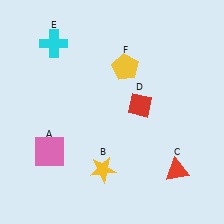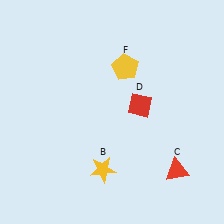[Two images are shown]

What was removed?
The pink square (A), the cyan cross (E) were removed in Image 2.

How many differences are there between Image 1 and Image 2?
There are 2 differences between the two images.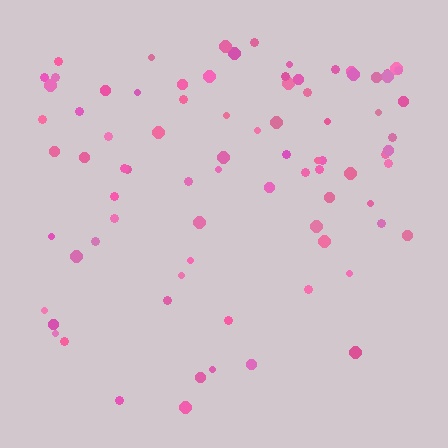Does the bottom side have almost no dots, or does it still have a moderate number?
Still a moderate number, just noticeably fewer than the top.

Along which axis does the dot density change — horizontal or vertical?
Vertical.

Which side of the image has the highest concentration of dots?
The top.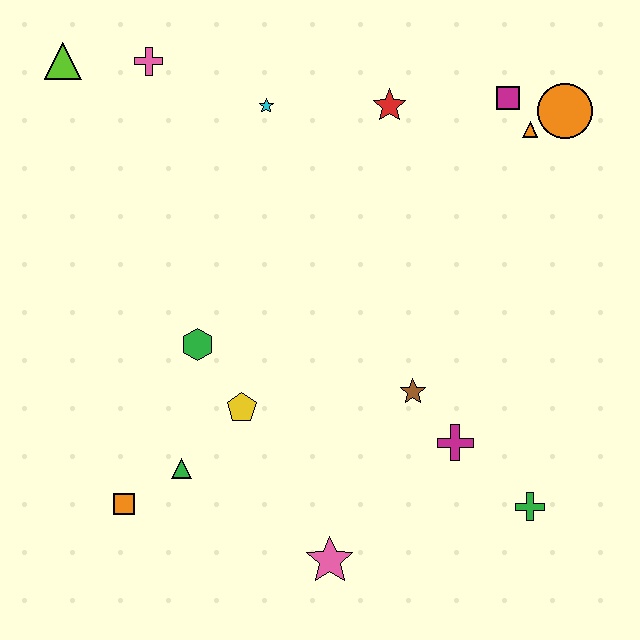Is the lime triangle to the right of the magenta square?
No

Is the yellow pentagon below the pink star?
No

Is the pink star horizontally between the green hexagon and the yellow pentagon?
No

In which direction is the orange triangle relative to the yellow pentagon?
The orange triangle is to the right of the yellow pentagon.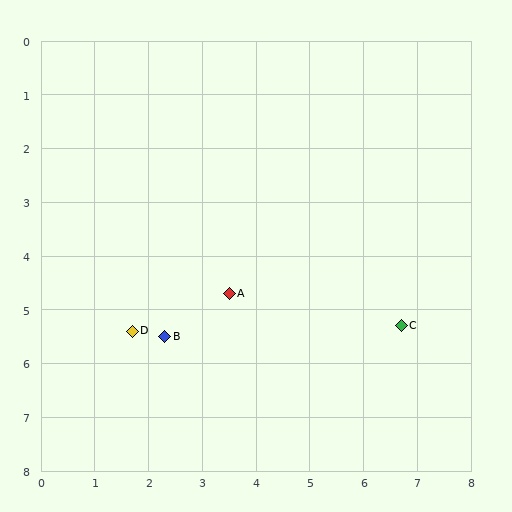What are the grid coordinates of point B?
Point B is at approximately (2.3, 5.5).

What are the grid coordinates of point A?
Point A is at approximately (3.5, 4.7).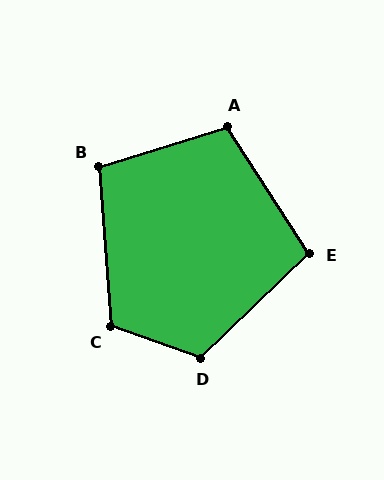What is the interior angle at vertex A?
Approximately 106 degrees (obtuse).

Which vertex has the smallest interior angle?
E, at approximately 101 degrees.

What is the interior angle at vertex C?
Approximately 114 degrees (obtuse).